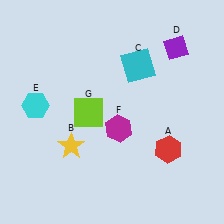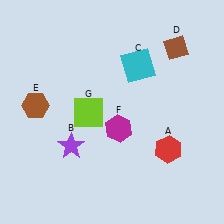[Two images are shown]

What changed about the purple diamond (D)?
In Image 1, D is purple. In Image 2, it changed to brown.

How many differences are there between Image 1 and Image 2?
There are 3 differences between the two images.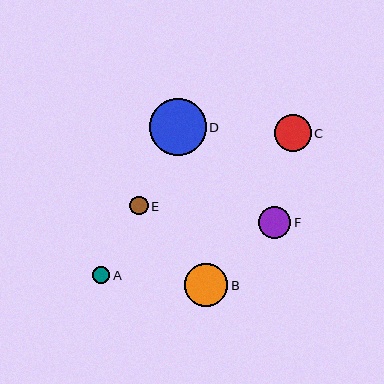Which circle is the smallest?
Circle A is the smallest with a size of approximately 17 pixels.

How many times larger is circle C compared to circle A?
Circle C is approximately 2.1 times the size of circle A.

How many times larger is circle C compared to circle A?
Circle C is approximately 2.1 times the size of circle A.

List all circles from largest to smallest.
From largest to smallest: D, B, C, F, E, A.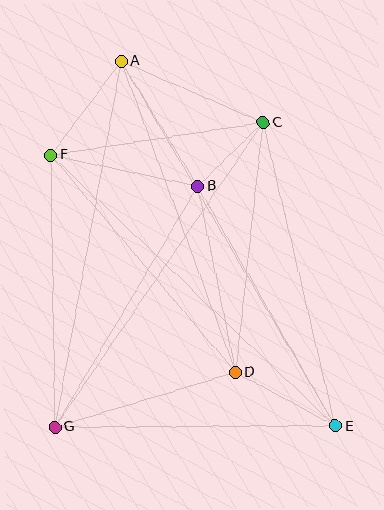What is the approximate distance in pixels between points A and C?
The distance between A and C is approximately 155 pixels.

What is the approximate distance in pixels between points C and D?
The distance between C and D is approximately 251 pixels.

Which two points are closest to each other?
Points B and C are closest to each other.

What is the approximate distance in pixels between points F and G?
The distance between F and G is approximately 272 pixels.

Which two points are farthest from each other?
Points A and E are farthest from each other.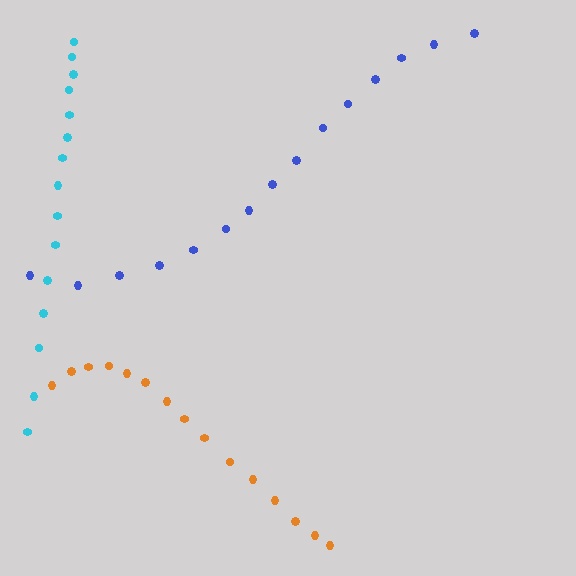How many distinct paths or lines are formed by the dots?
There are 3 distinct paths.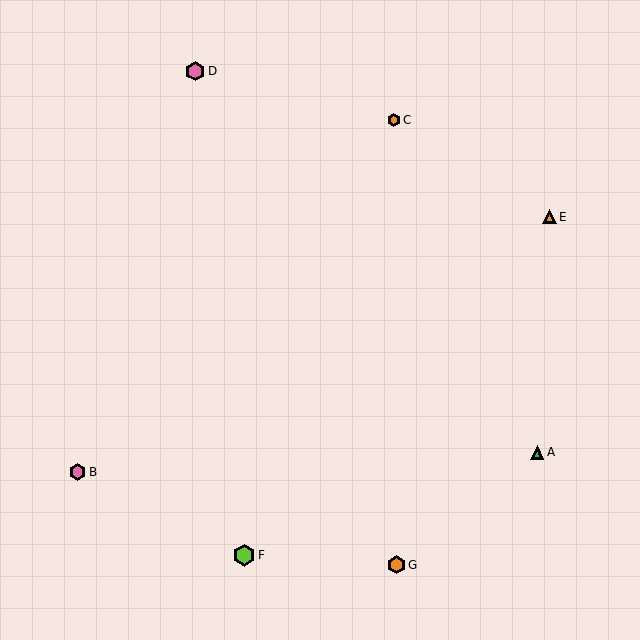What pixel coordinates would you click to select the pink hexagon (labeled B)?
Click at (78, 472) to select the pink hexagon B.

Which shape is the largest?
The lime hexagon (labeled F) is the largest.